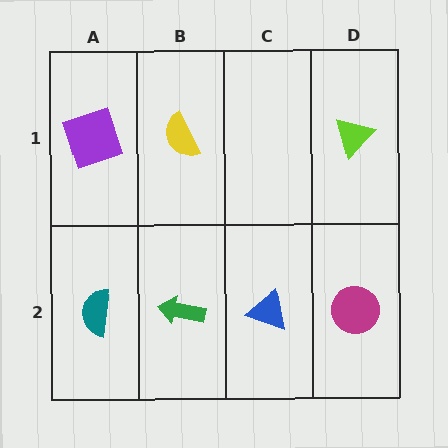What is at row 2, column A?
A teal semicircle.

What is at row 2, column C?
A blue triangle.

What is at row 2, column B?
A green arrow.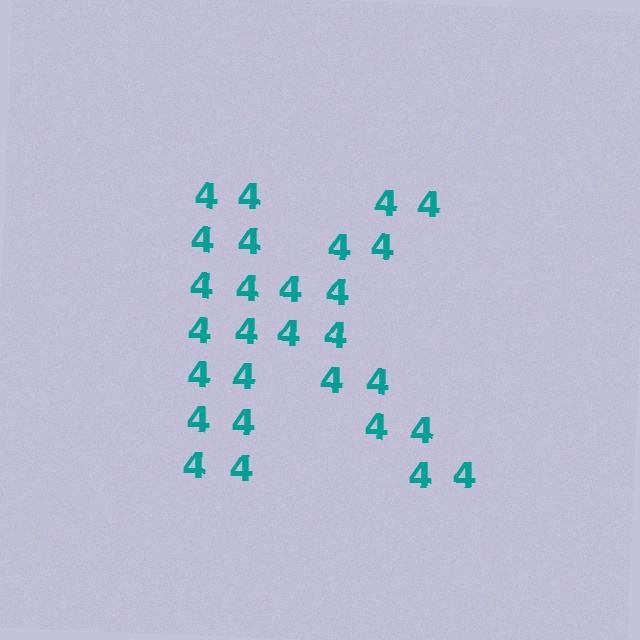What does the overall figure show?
The overall figure shows the letter K.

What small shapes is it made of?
It is made of small digit 4's.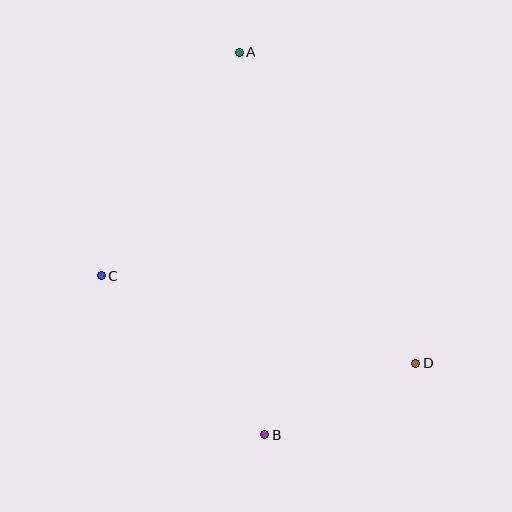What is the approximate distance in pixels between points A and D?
The distance between A and D is approximately 358 pixels.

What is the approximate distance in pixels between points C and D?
The distance between C and D is approximately 327 pixels.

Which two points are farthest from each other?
Points A and B are farthest from each other.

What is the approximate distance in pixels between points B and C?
The distance between B and C is approximately 228 pixels.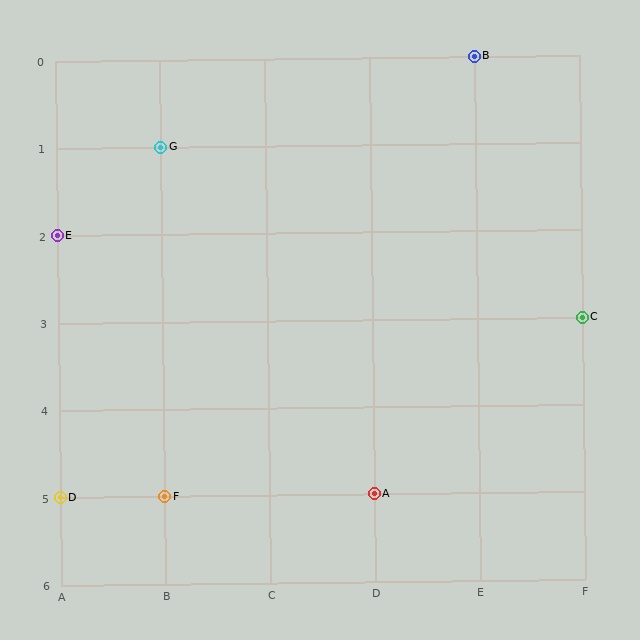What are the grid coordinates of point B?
Point B is at grid coordinates (E, 0).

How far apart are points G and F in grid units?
Points G and F are 4 rows apart.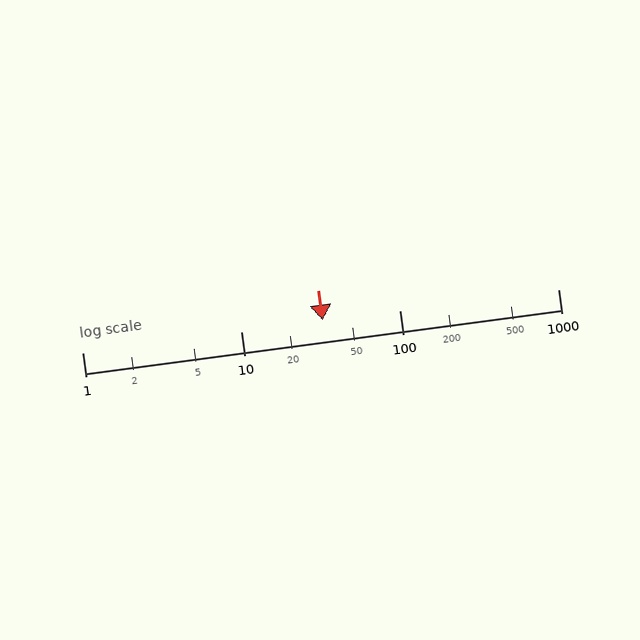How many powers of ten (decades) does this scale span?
The scale spans 3 decades, from 1 to 1000.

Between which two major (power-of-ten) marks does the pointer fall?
The pointer is between 10 and 100.